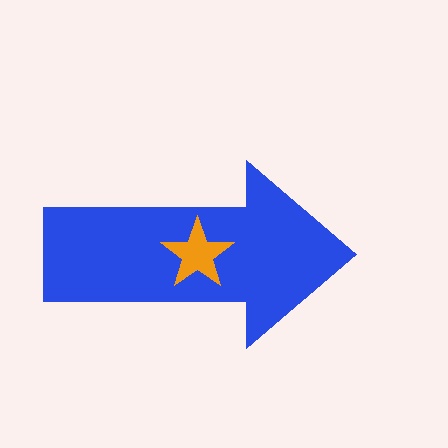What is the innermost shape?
The orange star.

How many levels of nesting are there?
2.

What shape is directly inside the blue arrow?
The orange star.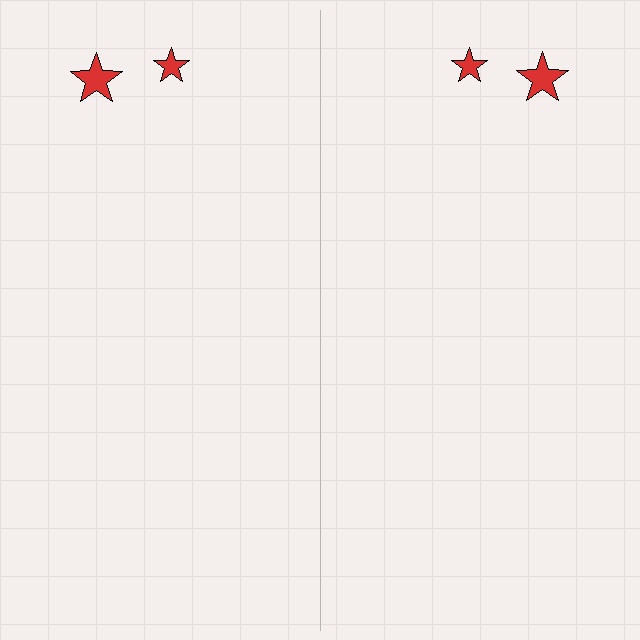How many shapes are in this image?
There are 4 shapes in this image.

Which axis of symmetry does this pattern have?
The pattern has a vertical axis of symmetry running through the center of the image.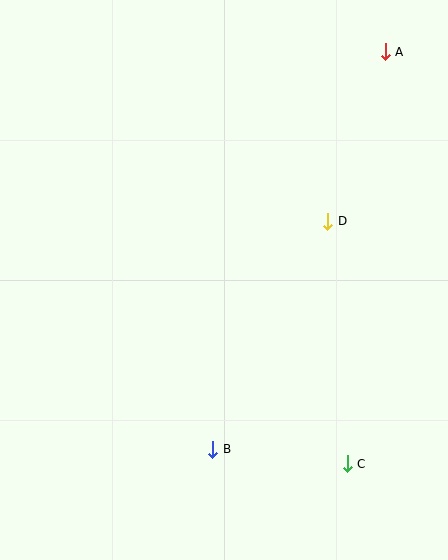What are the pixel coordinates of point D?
Point D is at (328, 221).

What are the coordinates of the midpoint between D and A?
The midpoint between D and A is at (356, 136).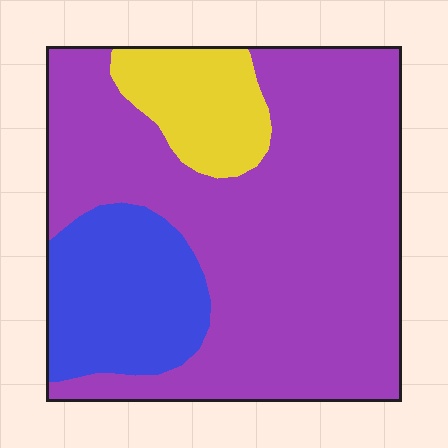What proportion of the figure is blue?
Blue covers roughly 20% of the figure.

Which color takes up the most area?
Purple, at roughly 70%.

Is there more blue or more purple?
Purple.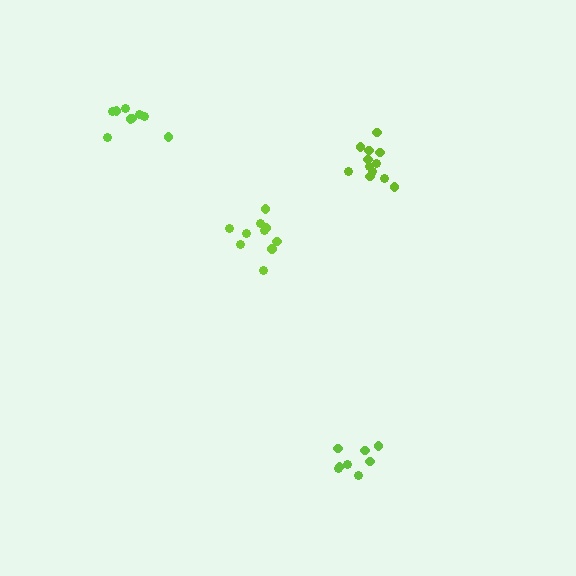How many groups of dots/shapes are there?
There are 4 groups.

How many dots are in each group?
Group 1: 12 dots, Group 2: 8 dots, Group 3: 9 dots, Group 4: 10 dots (39 total).